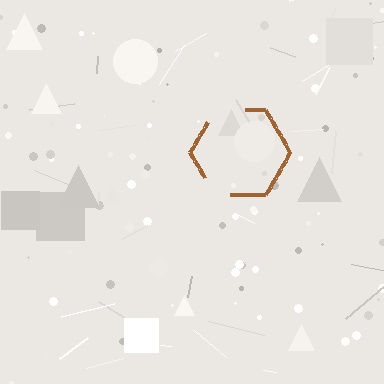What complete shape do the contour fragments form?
The contour fragments form a hexagon.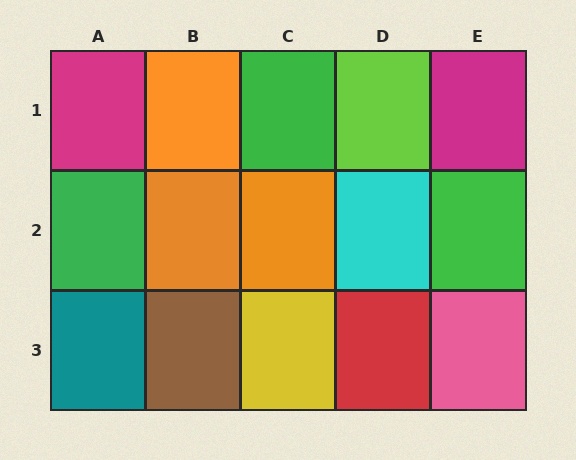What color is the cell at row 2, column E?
Green.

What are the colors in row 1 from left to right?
Magenta, orange, green, lime, magenta.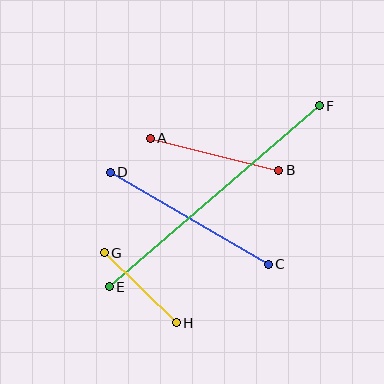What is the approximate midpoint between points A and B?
The midpoint is at approximately (215, 154) pixels.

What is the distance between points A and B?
The distance is approximately 133 pixels.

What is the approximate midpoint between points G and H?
The midpoint is at approximately (140, 288) pixels.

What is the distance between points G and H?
The distance is approximately 101 pixels.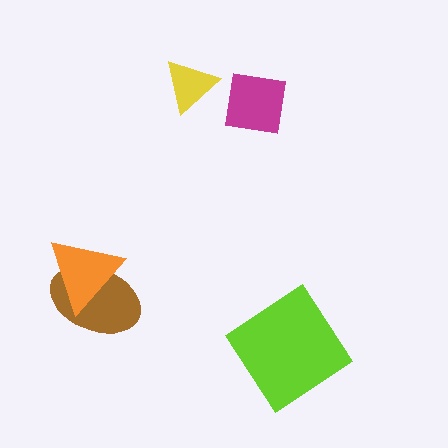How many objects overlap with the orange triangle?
1 object overlaps with the orange triangle.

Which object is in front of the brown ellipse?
The orange triangle is in front of the brown ellipse.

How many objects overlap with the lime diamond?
0 objects overlap with the lime diamond.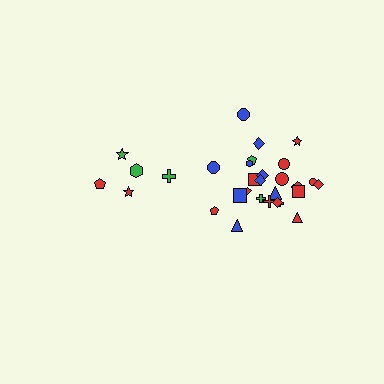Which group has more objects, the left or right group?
The right group.